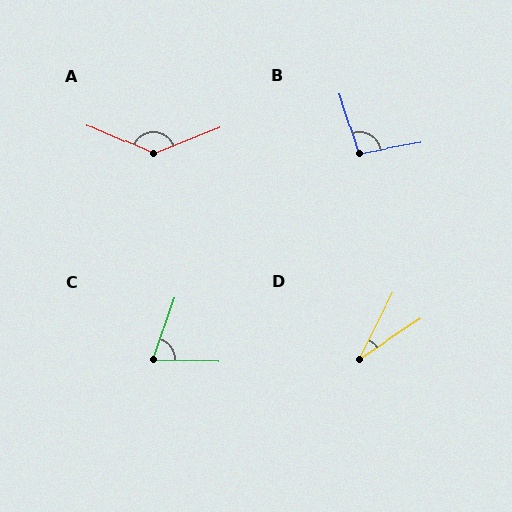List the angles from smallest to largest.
D (30°), C (72°), B (98°), A (134°).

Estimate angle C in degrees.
Approximately 72 degrees.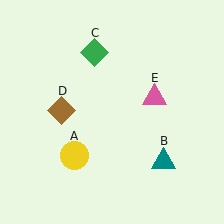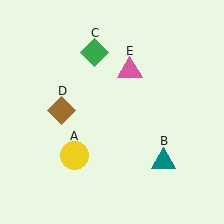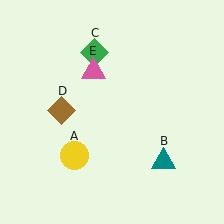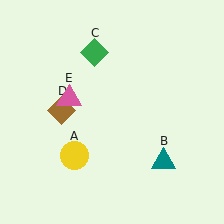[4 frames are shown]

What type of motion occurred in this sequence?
The pink triangle (object E) rotated counterclockwise around the center of the scene.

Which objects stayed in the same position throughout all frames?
Yellow circle (object A) and teal triangle (object B) and green diamond (object C) and brown diamond (object D) remained stationary.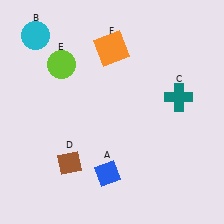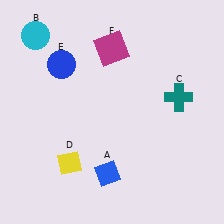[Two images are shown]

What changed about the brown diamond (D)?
In Image 1, D is brown. In Image 2, it changed to yellow.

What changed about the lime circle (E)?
In Image 1, E is lime. In Image 2, it changed to blue.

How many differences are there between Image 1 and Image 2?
There are 3 differences between the two images.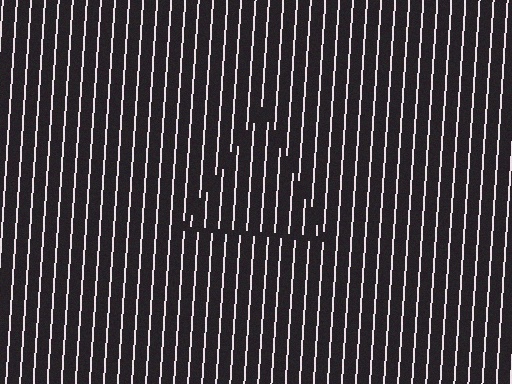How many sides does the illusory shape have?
3 sides — the line-ends trace a triangle.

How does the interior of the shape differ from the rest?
The interior of the shape contains the same grating, shifted by half a period — the contour is defined by the phase discontinuity where line-ends from the inner and outer gratings abut.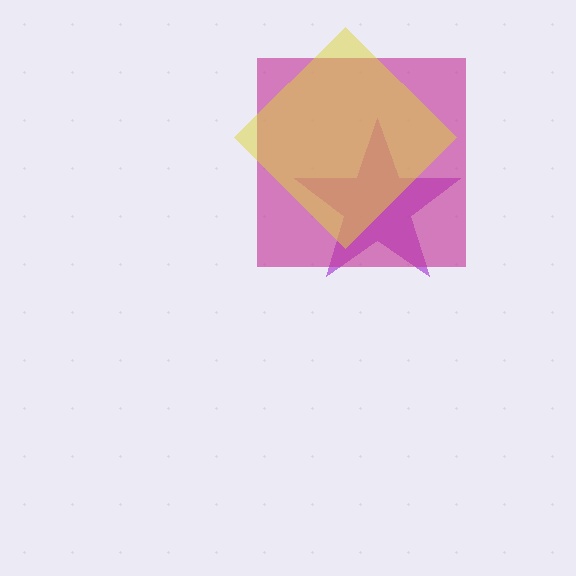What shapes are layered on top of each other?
The layered shapes are: a purple star, a magenta square, a yellow diamond.